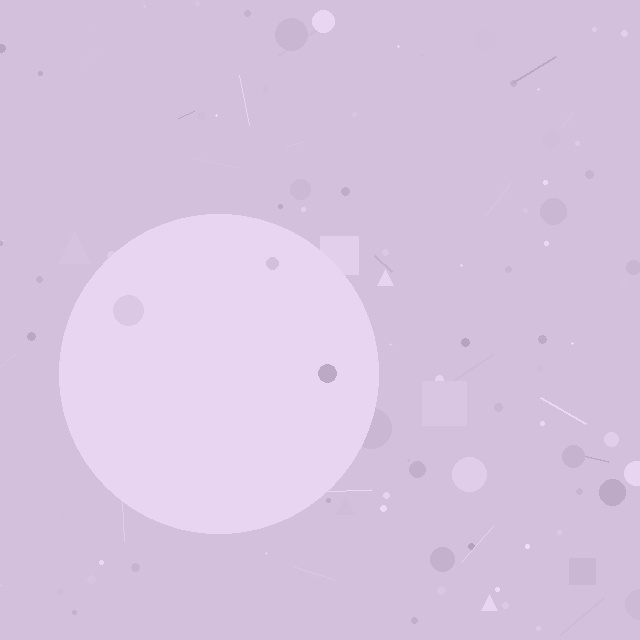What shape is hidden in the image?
A circle is hidden in the image.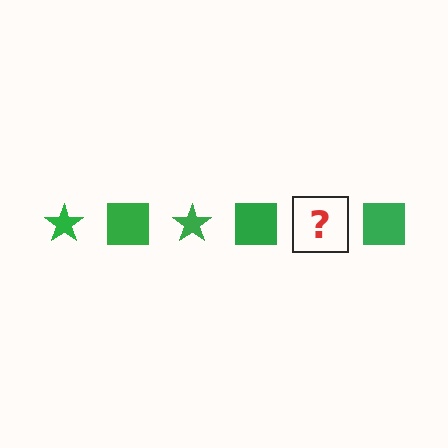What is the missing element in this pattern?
The missing element is a green star.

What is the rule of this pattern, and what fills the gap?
The rule is that the pattern cycles through star, square shapes in green. The gap should be filled with a green star.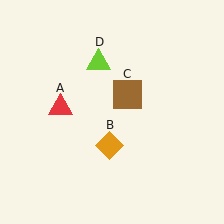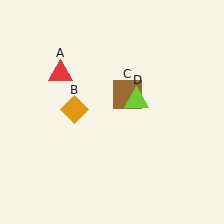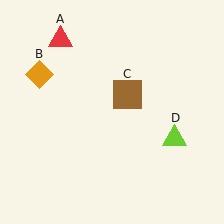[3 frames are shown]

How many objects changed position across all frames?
3 objects changed position: red triangle (object A), orange diamond (object B), lime triangle (object D).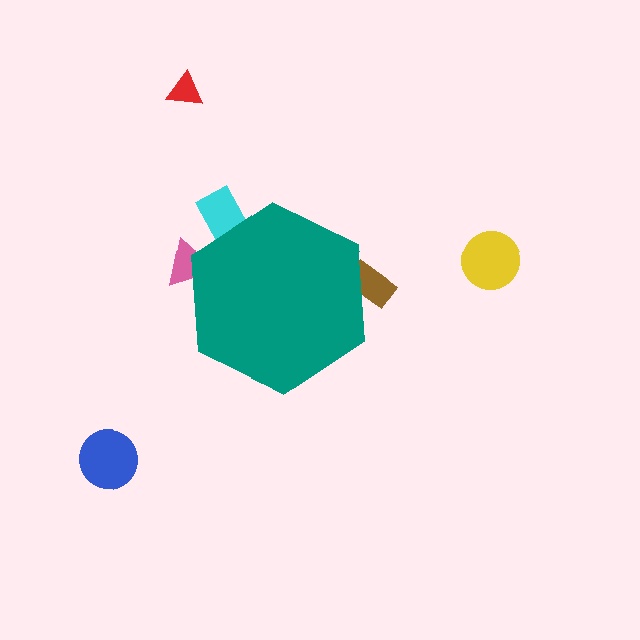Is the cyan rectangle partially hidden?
Yes, the cyan rectangle is partially hidden behind the teal hexagon.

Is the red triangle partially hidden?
No, the red triangle is fully visible.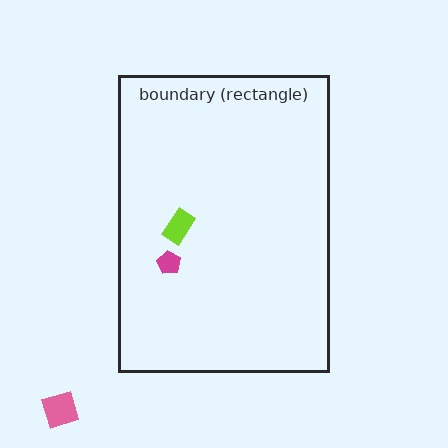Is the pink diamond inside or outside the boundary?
Outside.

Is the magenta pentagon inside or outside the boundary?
Inside.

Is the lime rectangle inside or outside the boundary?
Inside.